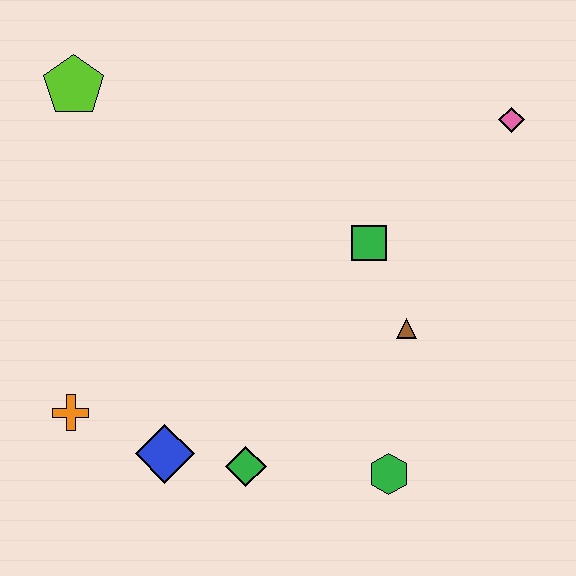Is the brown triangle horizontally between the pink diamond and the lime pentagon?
Yes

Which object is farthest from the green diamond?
The pink diamond is farthest from the green diamond.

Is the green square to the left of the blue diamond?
No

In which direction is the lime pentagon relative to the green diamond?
The lime pentagon is above the green diamond.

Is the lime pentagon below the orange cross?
No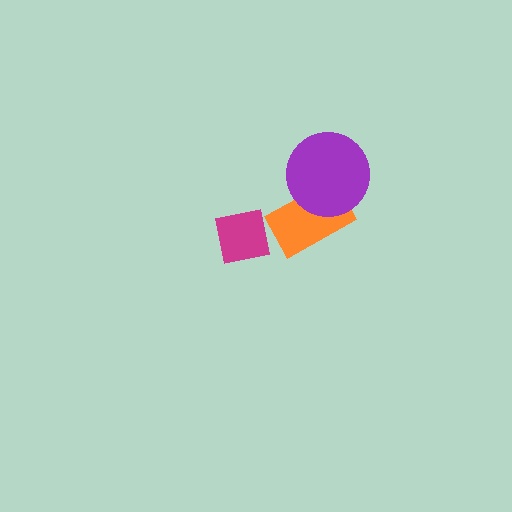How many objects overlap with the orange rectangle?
1 object overlaps with the orange rectangle.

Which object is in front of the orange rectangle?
The purple circle is in front of the orange rectangle.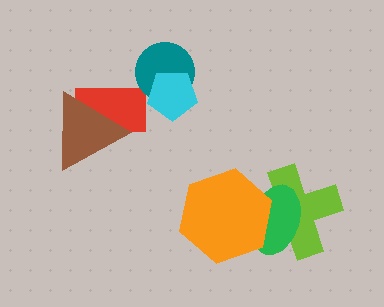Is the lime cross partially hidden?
Yes, it is partially covered by another shape.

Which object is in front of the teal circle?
The cyan pentagon is in front of the teal circle.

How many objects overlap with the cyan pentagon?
1 object overlaps with the cyan pentagon.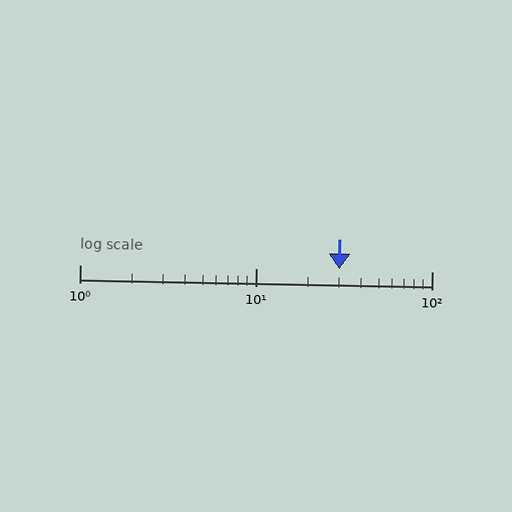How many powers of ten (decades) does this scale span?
The scale spans 2 decades, from 1 to 100.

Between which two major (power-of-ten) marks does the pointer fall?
The pointer is between 10 and 100.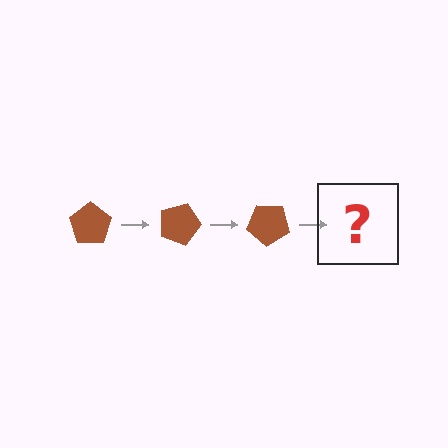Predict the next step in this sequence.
The next step is a brown pentagon rotated 60 degrees.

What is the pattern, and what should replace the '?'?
The pattern is that the pentagon rotates 20 degrees each step. The '?' should be a brown pentagon rotated 60 degrees.